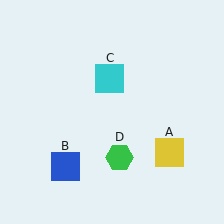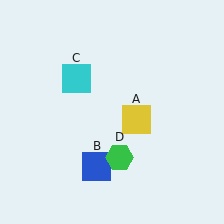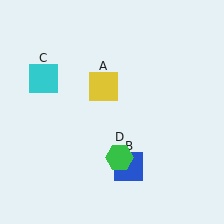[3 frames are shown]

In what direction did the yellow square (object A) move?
The yellow square (object A) moved up and to the left.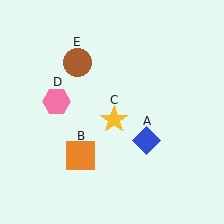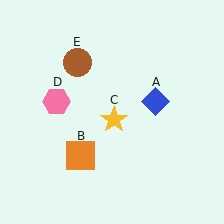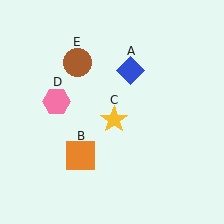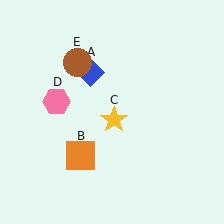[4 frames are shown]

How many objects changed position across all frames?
1 object changed position: blue diamond (object A).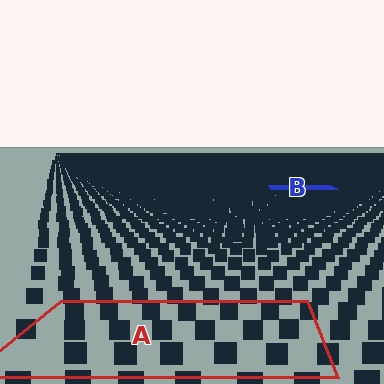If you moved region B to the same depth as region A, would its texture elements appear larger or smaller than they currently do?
They would appear larger. At a closer depth, the same texture elements are projected at a bigger on-screen size.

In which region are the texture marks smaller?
The texture marks are smaller in region B, because it is farther away.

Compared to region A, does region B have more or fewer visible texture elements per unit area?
Region B has more texture elements per unit area — they are packed more densely because it is farther away.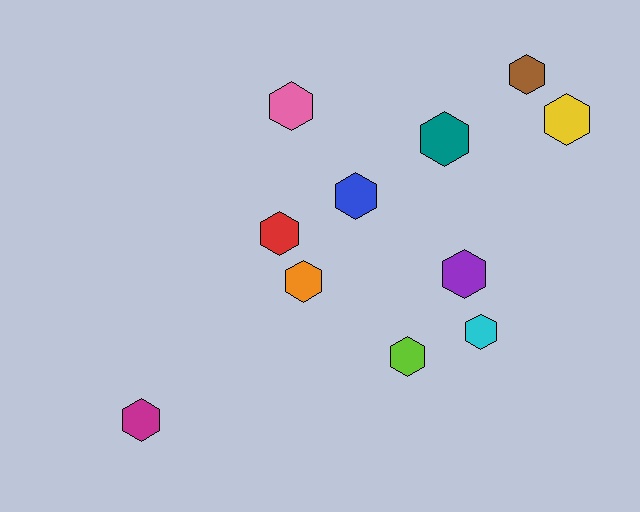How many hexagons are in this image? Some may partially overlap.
There are 11 hexagons.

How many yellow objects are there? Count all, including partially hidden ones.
There is 1 yellow object.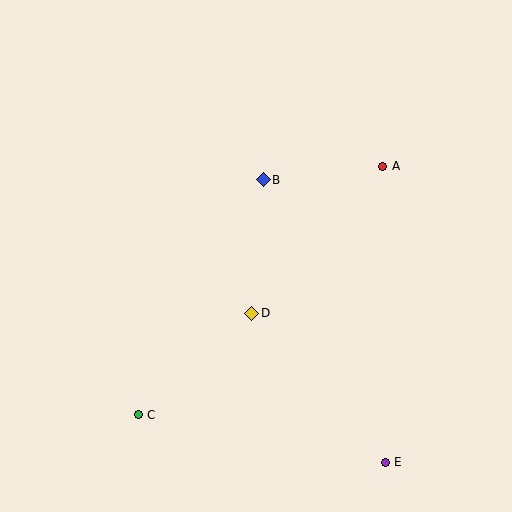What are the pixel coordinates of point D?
Point D is at (252, 313).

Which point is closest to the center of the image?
Point D at (252, 313) is closest to the center.